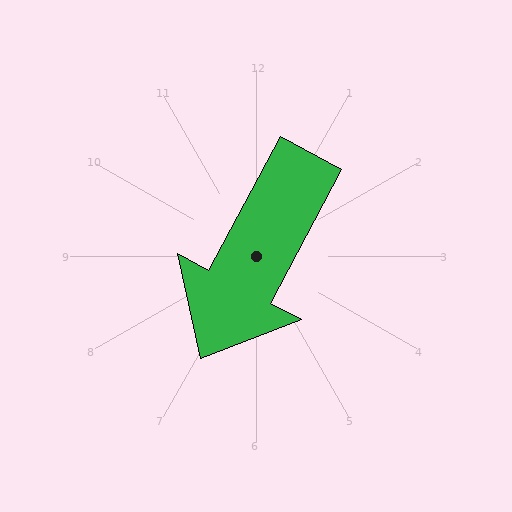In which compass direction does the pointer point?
Southwest.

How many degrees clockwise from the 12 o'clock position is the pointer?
Approximately 208 degrees.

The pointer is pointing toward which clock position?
Roughly 7 o'clock.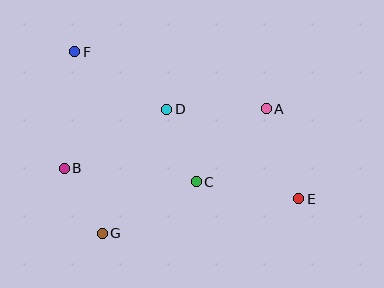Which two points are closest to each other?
Points B and G are closest to each other.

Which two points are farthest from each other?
Points E and F are farthest from each other.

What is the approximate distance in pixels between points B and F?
The distance between B and F is approximately 117 pixels.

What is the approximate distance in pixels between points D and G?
The distance between D and G is approximately 140 pixels.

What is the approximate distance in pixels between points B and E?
The distance between B and E is approximately 237 pixels.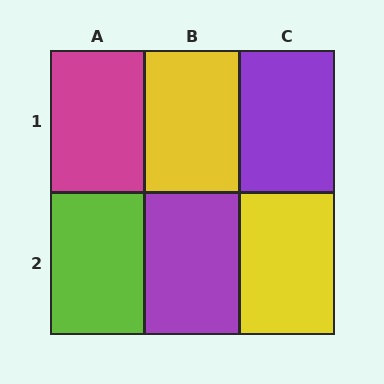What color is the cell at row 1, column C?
Purple.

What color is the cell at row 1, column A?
Magenta.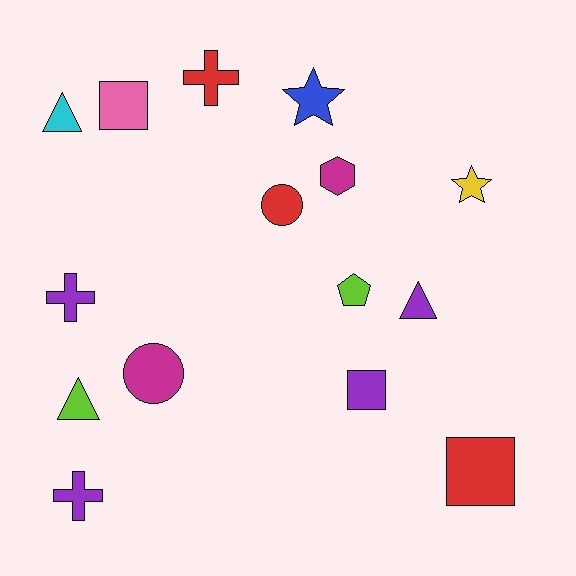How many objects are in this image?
There are 15 objects.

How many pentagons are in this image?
There is 1 pentagon.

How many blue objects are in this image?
There is 1 blue object.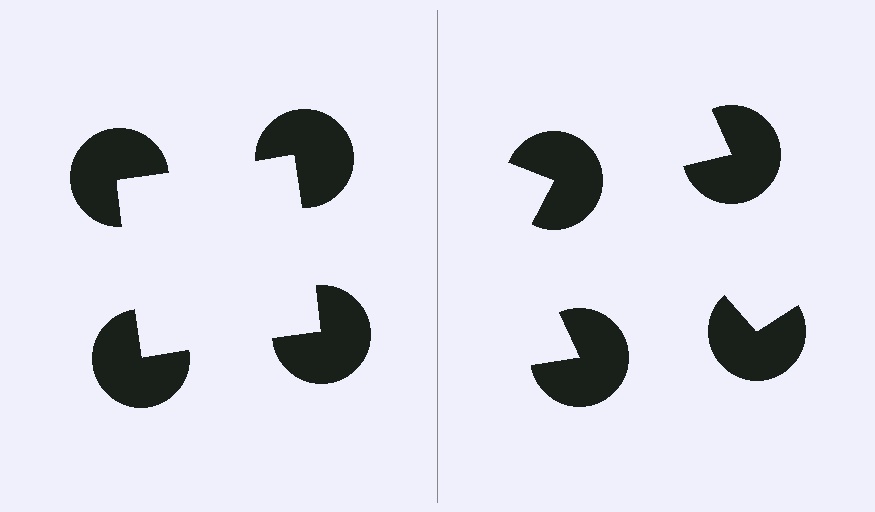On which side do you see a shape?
An illusory square appears on the left side. On the right side the wedge cuts are rotated, so no coherent shape forms.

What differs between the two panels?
The pac-man discs are positioned identically on both sides; only the wedge orientations differ. On the left they align to a square; on the right they are misaligned.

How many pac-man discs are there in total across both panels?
8 — 4 on each side.